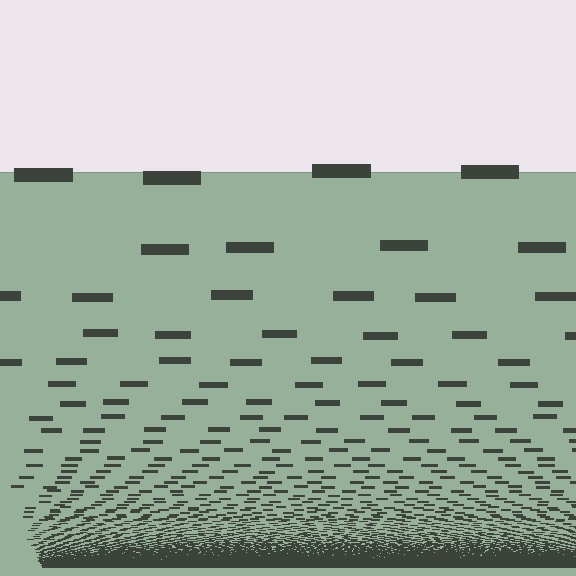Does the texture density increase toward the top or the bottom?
Density increases toward the bottom.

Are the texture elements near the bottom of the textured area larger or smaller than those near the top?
Smaller. The gradient is inverted — elements near the bottom are smaller and denser.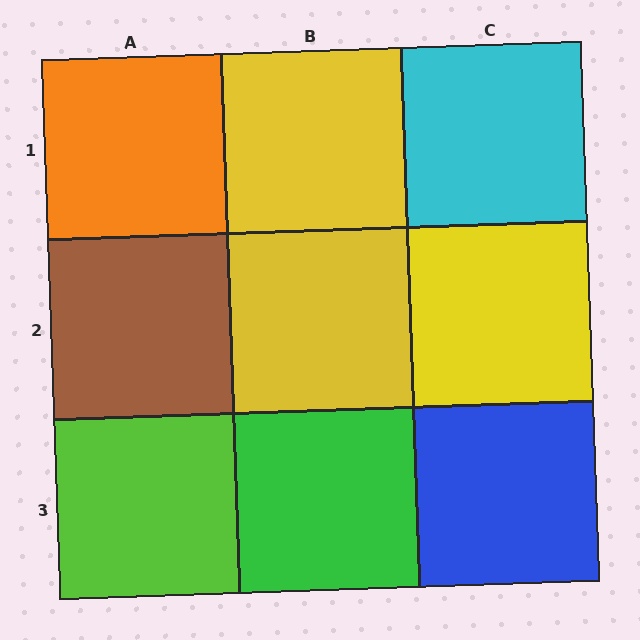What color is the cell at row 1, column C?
Cyan.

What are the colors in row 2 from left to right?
Brown, yellow, yellow.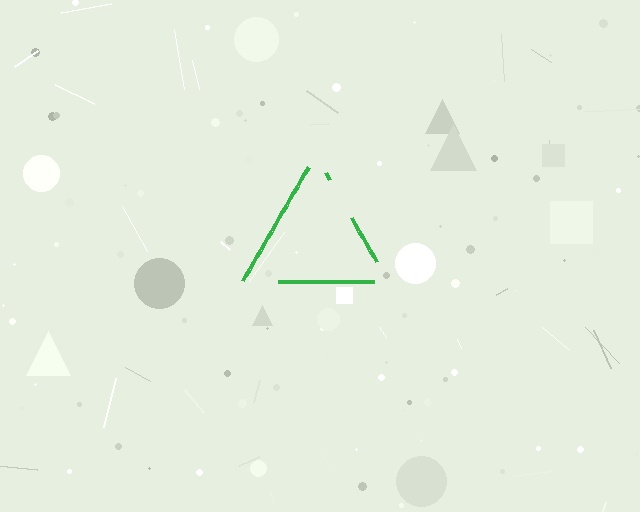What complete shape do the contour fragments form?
The contour fragments form a triangle.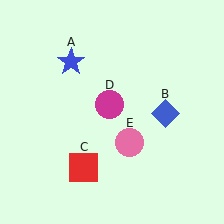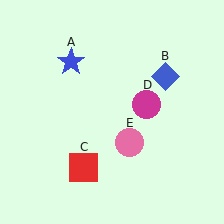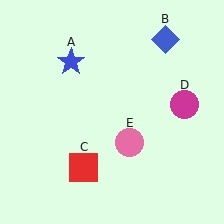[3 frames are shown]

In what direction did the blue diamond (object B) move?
The blue diamond (object B) moved up.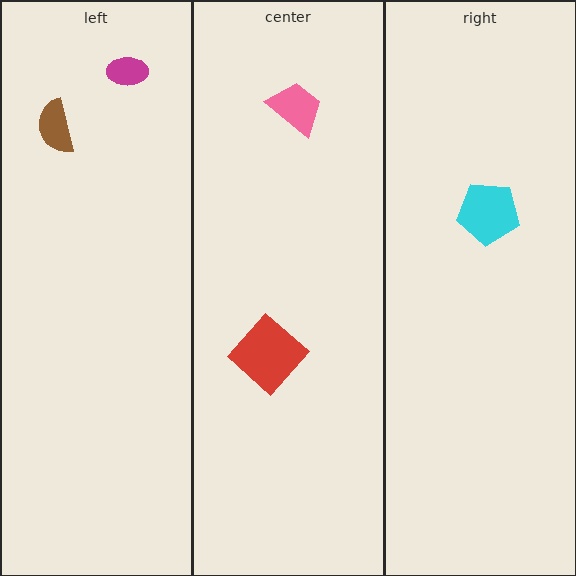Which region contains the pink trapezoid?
The center region.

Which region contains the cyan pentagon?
The right region.